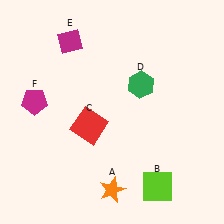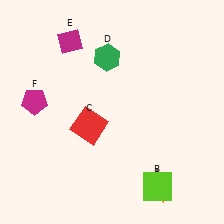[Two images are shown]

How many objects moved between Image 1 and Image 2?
2 objects moved between the two images.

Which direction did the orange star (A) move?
The orange star (A) moved right.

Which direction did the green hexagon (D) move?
The green hexagon (D) moved left.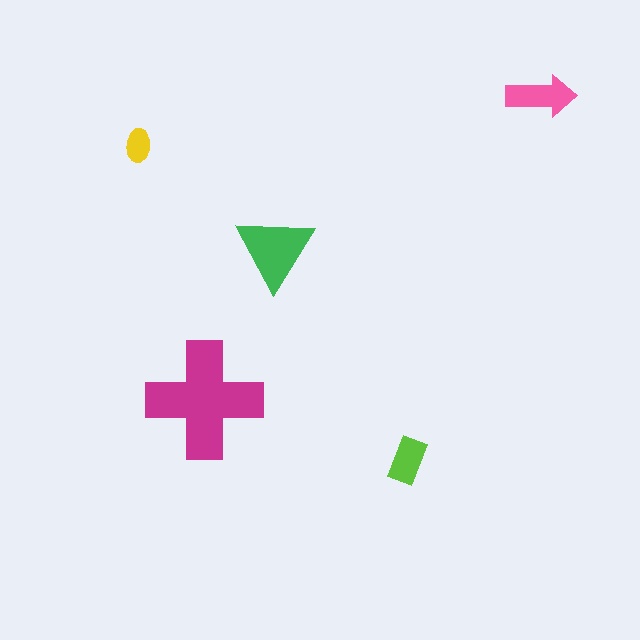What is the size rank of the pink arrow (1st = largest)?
3rd.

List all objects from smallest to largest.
The yellow ellipse, the lime rectangle, the pink arrow, the green triangle, the magenta cross.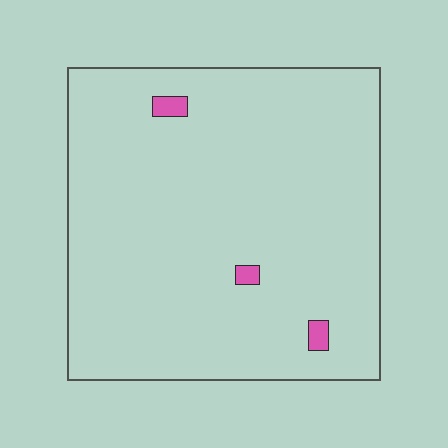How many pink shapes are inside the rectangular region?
3.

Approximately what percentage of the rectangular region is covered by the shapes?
Approximately 0%.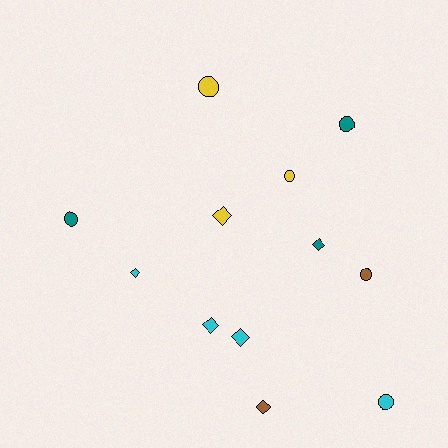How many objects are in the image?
There are 12 objects.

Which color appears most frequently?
Cyan, with 4 objects.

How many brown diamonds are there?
There is 1 brown diamond.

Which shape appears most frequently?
Circle, with 6 objects.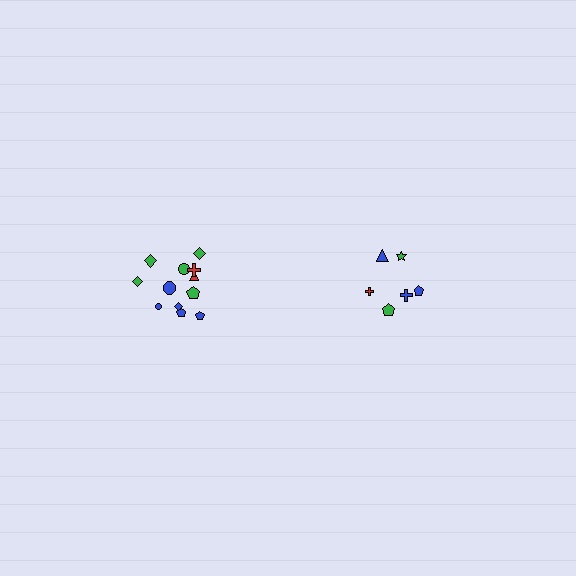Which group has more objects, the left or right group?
The left group.